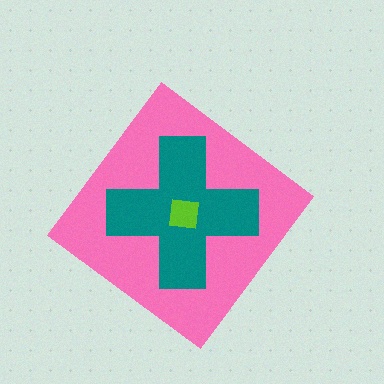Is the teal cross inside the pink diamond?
Yes.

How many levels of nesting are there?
3.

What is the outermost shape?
The pink diamond.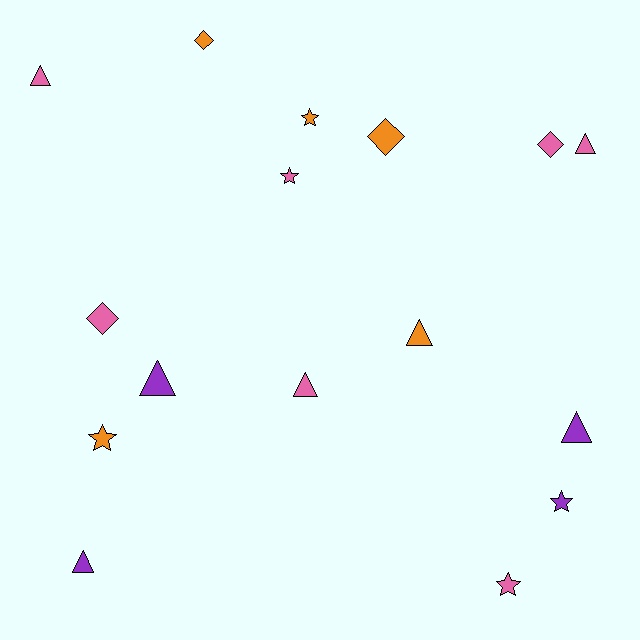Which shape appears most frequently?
Triangle, with 7 objects.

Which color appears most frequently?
Pink, with 7 objects.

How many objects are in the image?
There are 16 objects.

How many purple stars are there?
There is 1 purple star.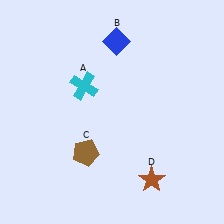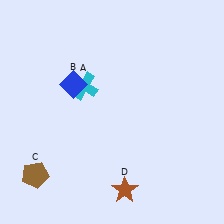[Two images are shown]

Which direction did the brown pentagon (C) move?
The brown pentagon (C) moved left.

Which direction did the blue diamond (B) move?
The blue diamond (B) moved left.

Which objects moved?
The objects that moved are: the blue diamond (B), the brown pentagon (C), the brown star (D).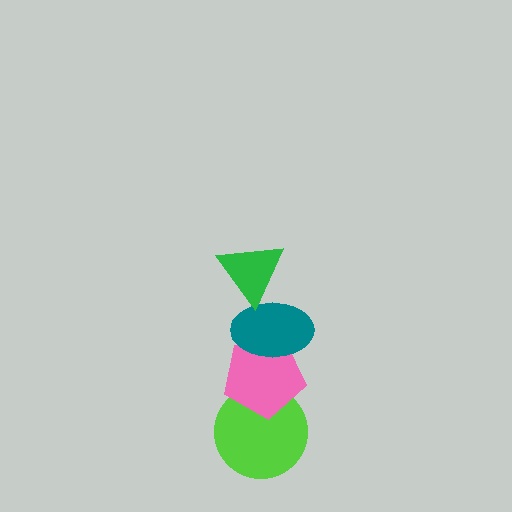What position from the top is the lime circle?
The lime circle is 4th from the top.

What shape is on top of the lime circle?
The pink pentagon is on top of the lime circle.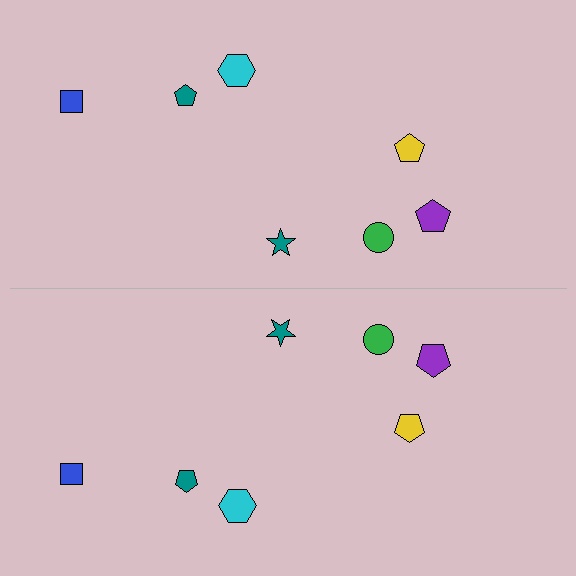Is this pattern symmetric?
Yes, this pattern has bilateral (reflection) symmetry.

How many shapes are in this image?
There are 14 shapes in this image.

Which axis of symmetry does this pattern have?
The pattern has a horizontal axis of symmetry running through the center of the image.